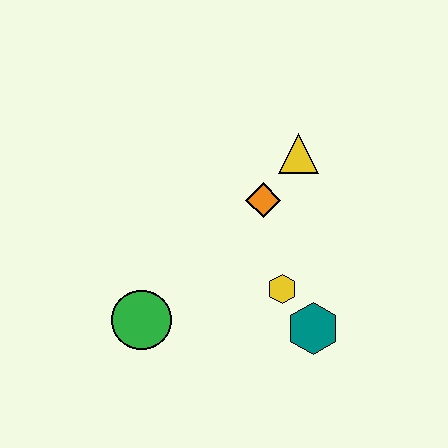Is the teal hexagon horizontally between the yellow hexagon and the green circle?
No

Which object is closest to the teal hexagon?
The yellow hexagon is closest to the teal hexagon.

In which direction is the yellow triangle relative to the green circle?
The yellow triangle is above the green circle.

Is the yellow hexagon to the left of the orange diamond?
No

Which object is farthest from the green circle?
The yellow triangle is farthest from the green circle.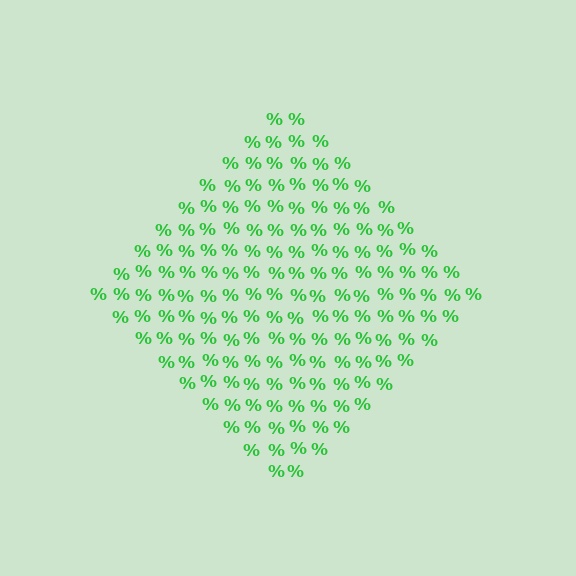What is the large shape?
The large shape is a diamond.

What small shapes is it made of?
It is made of small percent signs.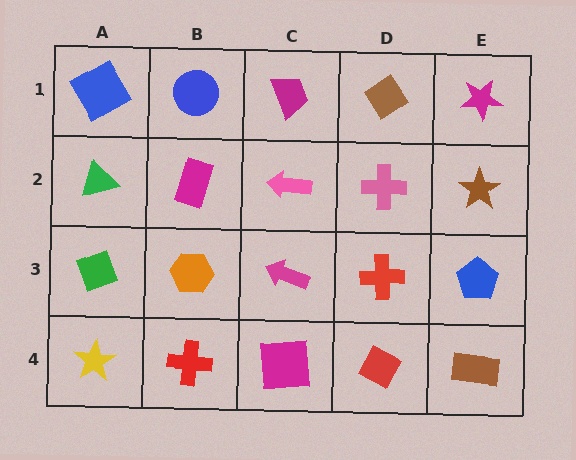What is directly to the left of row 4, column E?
A red diamond.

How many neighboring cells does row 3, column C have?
4.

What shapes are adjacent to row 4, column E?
A blue pentagon (row 3, column E), a red diamond (row 4, column D).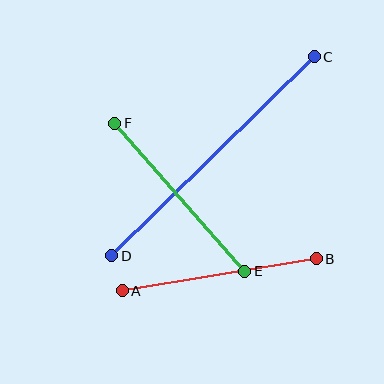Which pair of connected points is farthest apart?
Points C and D are farthest apart.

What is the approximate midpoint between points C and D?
The midpoint is at approximately (213, 156) pixels.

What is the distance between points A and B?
The distance is approximately 197 pixels.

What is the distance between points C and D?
The distance is approximately 284 pixels.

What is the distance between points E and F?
The distance is approximately 197 pixels.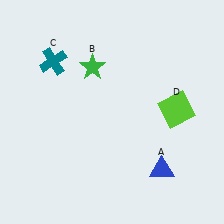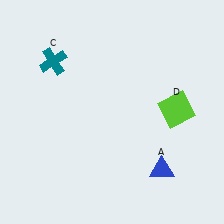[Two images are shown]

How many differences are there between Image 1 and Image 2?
There is 1 difference between the two images.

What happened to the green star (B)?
The green star (B) was removed in Image 2. It was in the top-left area of Image 1.